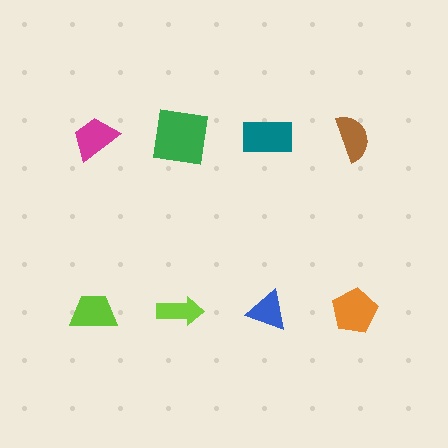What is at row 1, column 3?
A teal rectangle.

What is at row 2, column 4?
An orange pentagon.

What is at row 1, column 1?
A magenta trapezoid.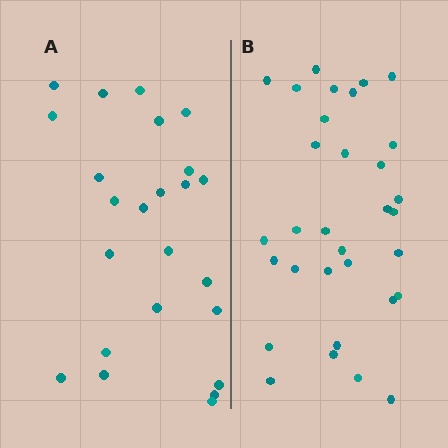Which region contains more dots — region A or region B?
Region B (the right region) has more dots.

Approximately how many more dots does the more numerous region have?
Region B has roughly 8 or so more dots than region A.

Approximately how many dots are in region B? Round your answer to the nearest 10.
About 30 dots. (The exact count is 32, which rounds to 30.)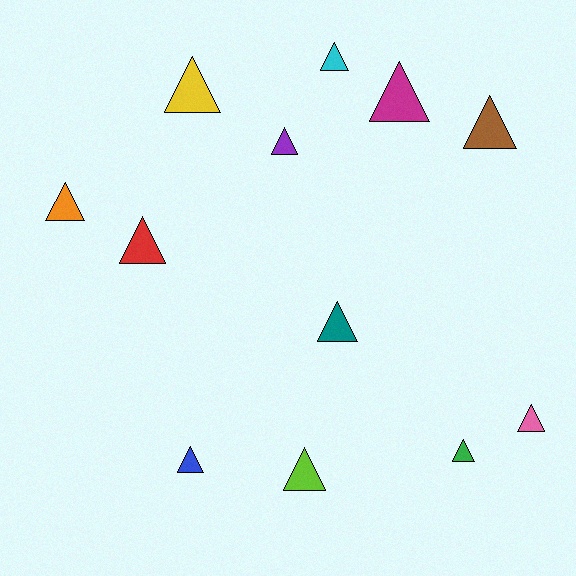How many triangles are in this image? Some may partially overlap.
There are 12 triangles.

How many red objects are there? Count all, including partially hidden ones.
There is 1 red object.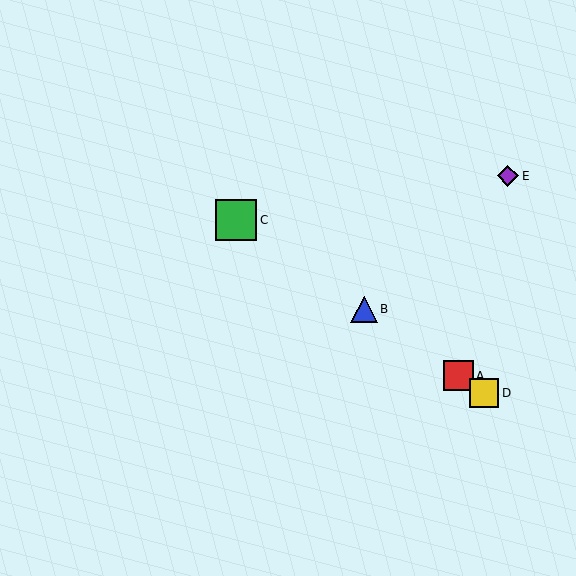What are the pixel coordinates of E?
Object E is at (508, 176).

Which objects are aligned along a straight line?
Objects A, B, C, D are aligned along a straight line.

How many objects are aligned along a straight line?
4 objects (A, B, C, D) are aligned along a straight line.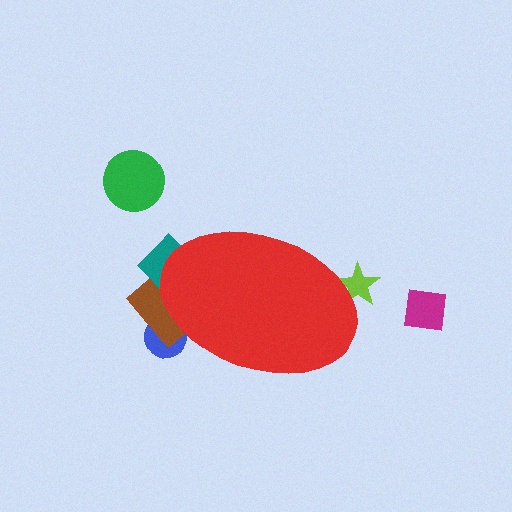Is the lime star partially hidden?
Yes, the lime star is partially hidden behind the red ellipse.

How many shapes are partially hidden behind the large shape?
4 shapes are partially hidden.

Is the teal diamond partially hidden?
Yes, the teal diamond is partially hidden behind the red ellipse.